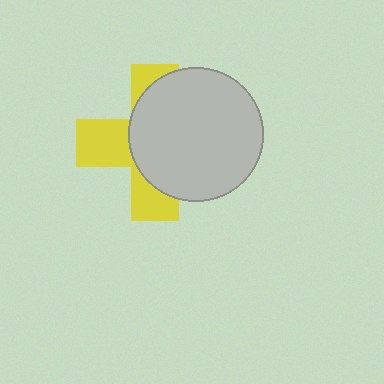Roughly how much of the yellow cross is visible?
A small part of it is visible (roughly 41%).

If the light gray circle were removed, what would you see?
You would see the complete yellow cross.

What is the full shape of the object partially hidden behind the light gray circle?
The partially hidden object is a yellow cross.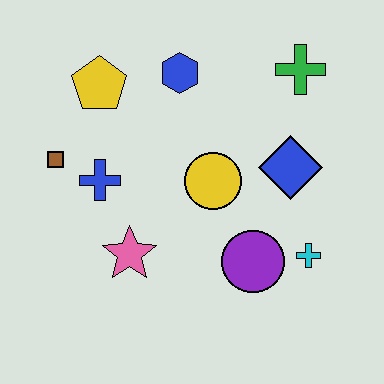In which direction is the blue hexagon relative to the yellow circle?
The blue hexagon is above the yellow circle.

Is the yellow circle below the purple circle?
No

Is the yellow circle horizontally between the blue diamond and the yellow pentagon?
Yes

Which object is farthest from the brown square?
The cyan cross is farthest from the brown square.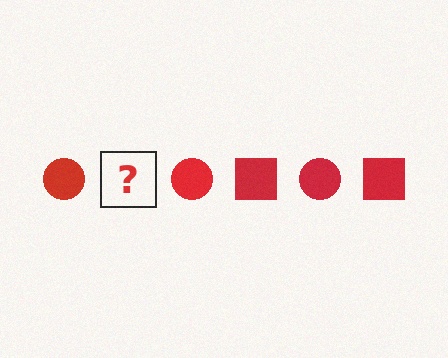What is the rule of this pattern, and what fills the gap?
The rule is that the pattern cycles through circle, square shapes in red. The gap should be filled with a red square.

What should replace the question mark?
The question mark should be replaced with a red square.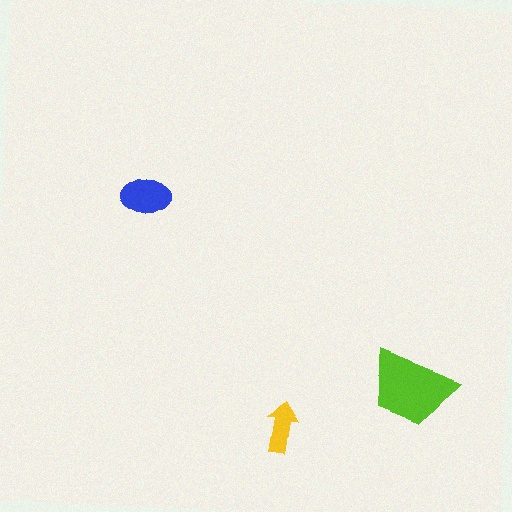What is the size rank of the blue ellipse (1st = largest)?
2nd.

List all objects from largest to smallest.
The lime trapezoid, the blue ellipse, the yellow arrow.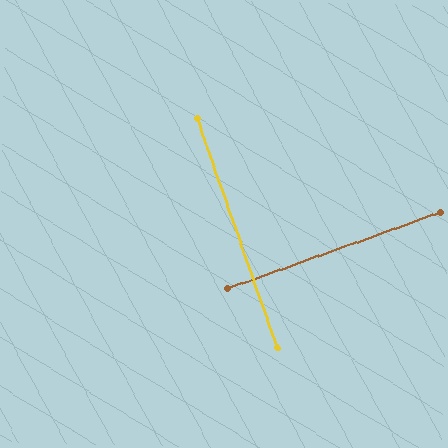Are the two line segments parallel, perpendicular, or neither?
Perpendicular — they meet at approximately 89°.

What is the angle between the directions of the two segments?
Approximately 89 degrees.